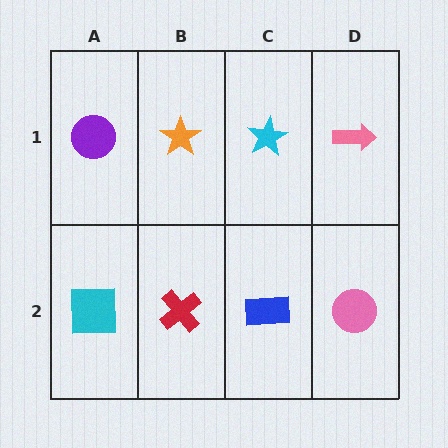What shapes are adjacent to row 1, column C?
A blue rectangle (row 2, column C), an orange star (row 1, column B), a pink arrow (row 1, column D).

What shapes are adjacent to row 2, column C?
A cyan star (row 1, column C), a red cross (row 2, column B), a pink circle (row 2, column D).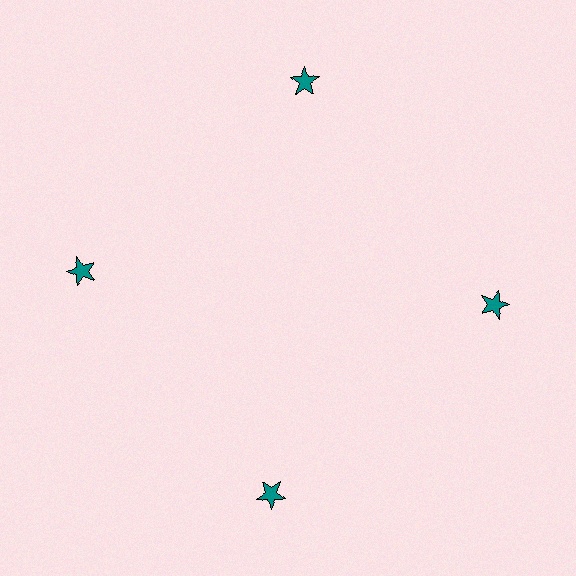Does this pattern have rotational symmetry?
Yes, this pattern has 4-fold rotational symmetry. It looks the same after rotating 90 degrees around the center.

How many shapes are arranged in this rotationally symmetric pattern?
There are 4 shapes, arranged in 4 groups of 1.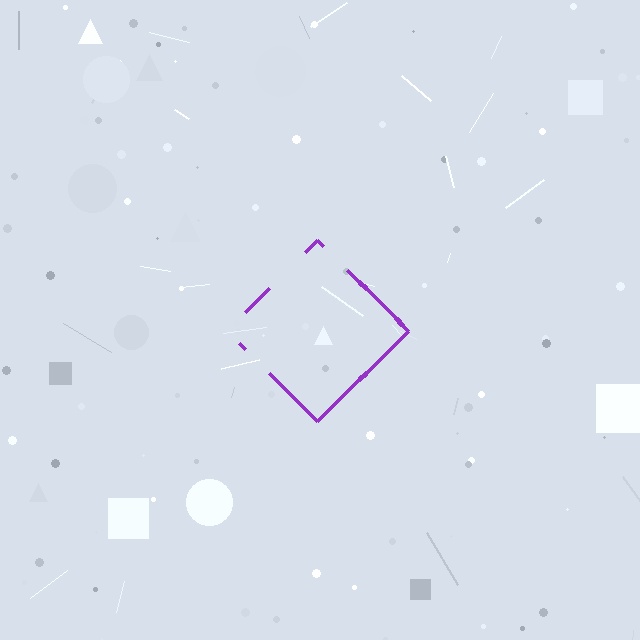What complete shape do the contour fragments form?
The contour fragments form a diamond.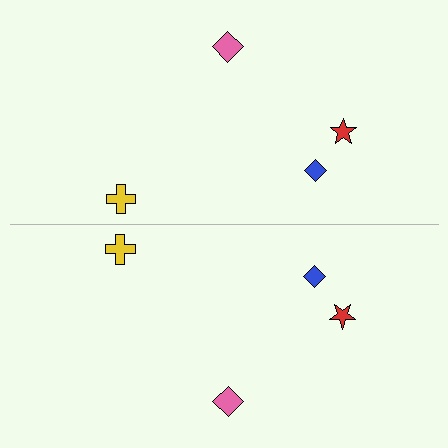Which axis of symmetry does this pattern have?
The pattern has a horizontal axis of symmetry running through the center of the image.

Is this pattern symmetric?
Yes, this pattern has bilateral (reflection) symmetry.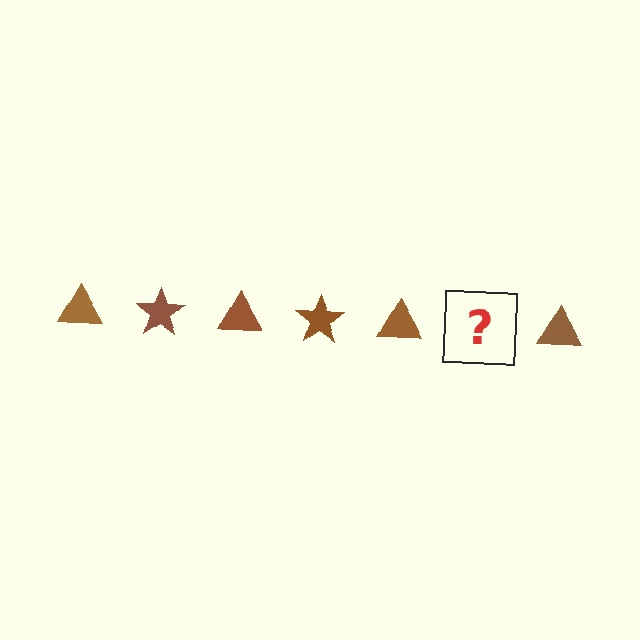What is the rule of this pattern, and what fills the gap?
The rule is that the pattern cycles through triangle, star shapes in brown. The gap should be filled with a brown star.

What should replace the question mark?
The question mark should be replaced with a brown star.